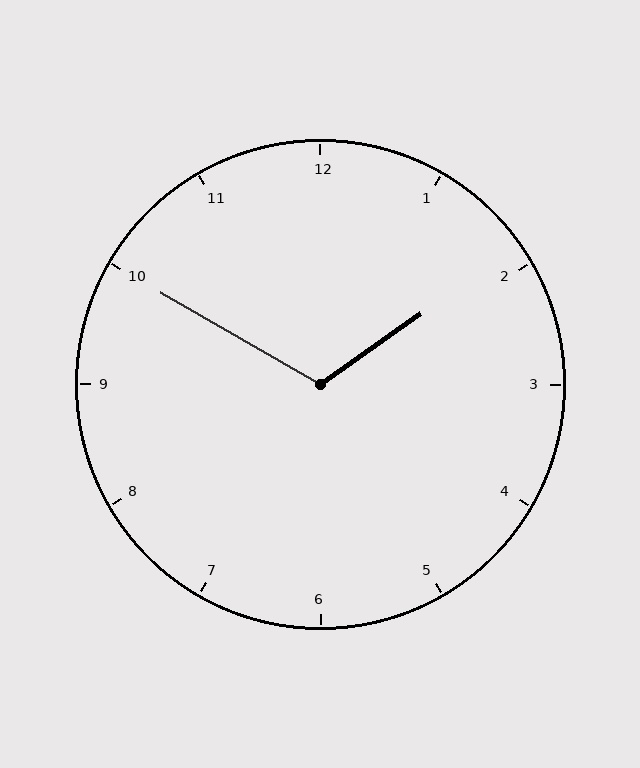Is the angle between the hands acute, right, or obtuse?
It is obtuse.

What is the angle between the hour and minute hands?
Approximately 115 degrees.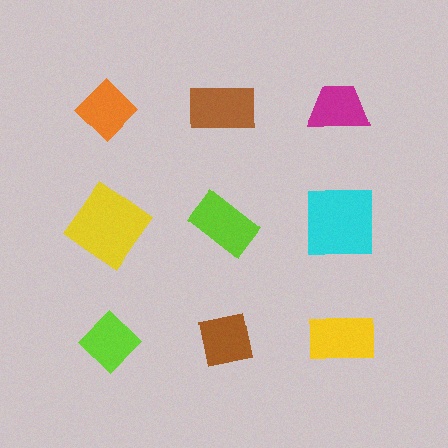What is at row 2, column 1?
A yellow diamond.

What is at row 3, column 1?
A lime diamond.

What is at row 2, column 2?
A lime rectangle.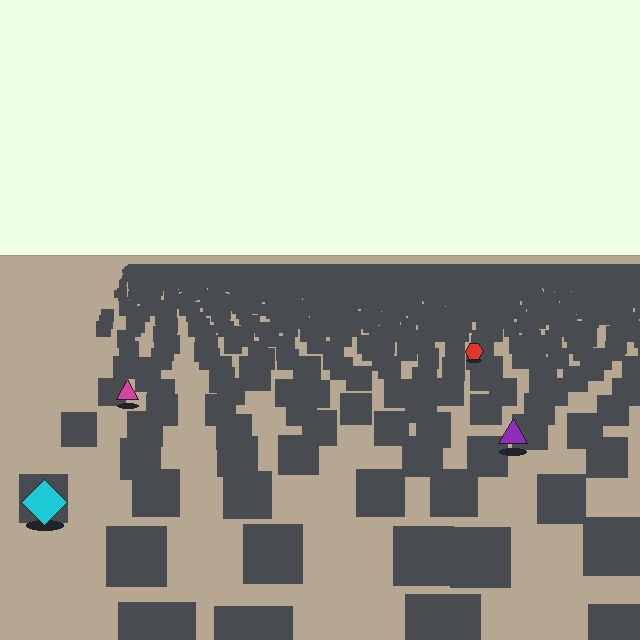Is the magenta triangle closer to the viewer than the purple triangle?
No. The purple triangle is closer — you can tell from the texture gradient: the ground texture is coarser near it.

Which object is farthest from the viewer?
The red hexagon is farthest from the viewer. It appears smaller and the ground texture around it is denser.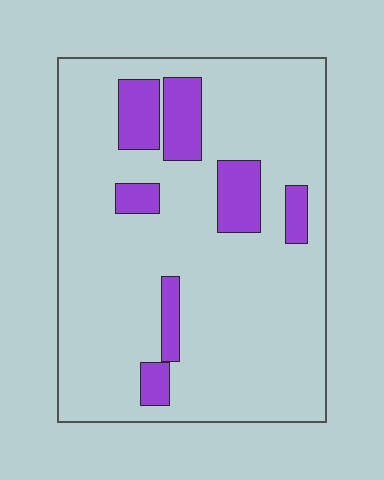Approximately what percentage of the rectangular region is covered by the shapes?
Approximately 15%.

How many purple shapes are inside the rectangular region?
7.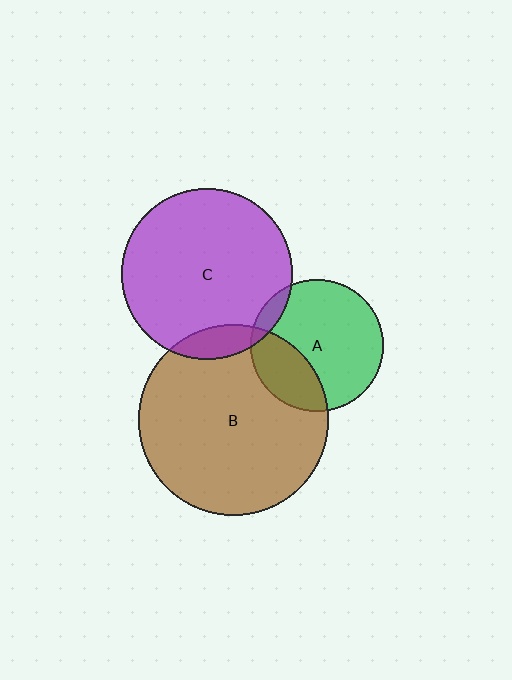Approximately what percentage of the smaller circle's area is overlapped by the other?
Approximately 10%.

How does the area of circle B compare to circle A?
Approximately 2.1 times.